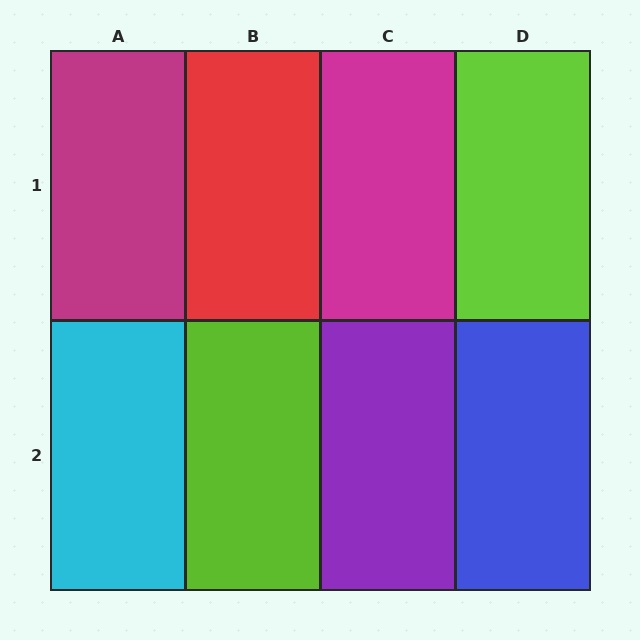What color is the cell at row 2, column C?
Purple.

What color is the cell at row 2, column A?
Cyan.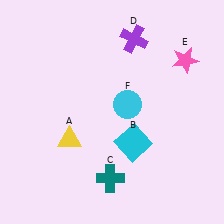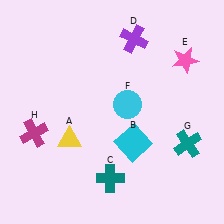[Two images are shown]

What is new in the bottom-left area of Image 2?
A magenta cross (H) was added in the bottom-left area of Image 2.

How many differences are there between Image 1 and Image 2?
There are 2 differences between the two images.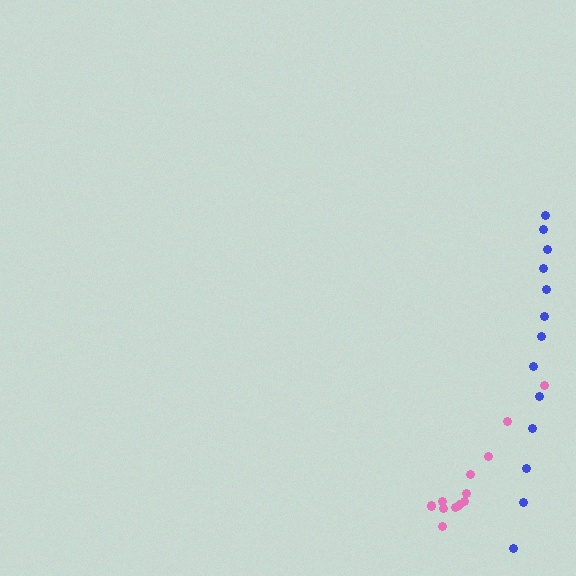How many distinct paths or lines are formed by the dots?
There are 2 distinct paths.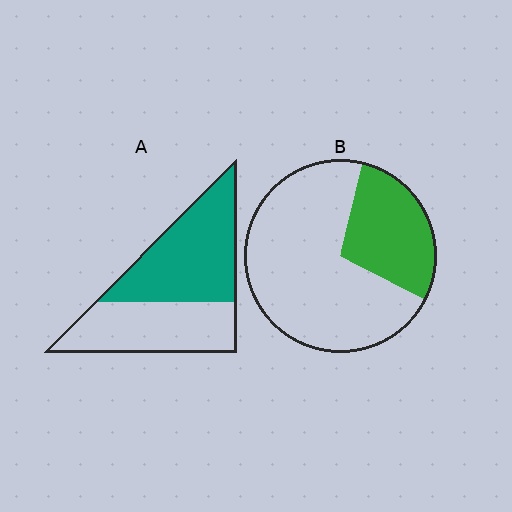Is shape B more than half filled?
No.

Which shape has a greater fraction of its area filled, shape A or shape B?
Shape A.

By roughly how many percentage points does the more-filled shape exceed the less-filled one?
By roughly 25 percentage points (A over B).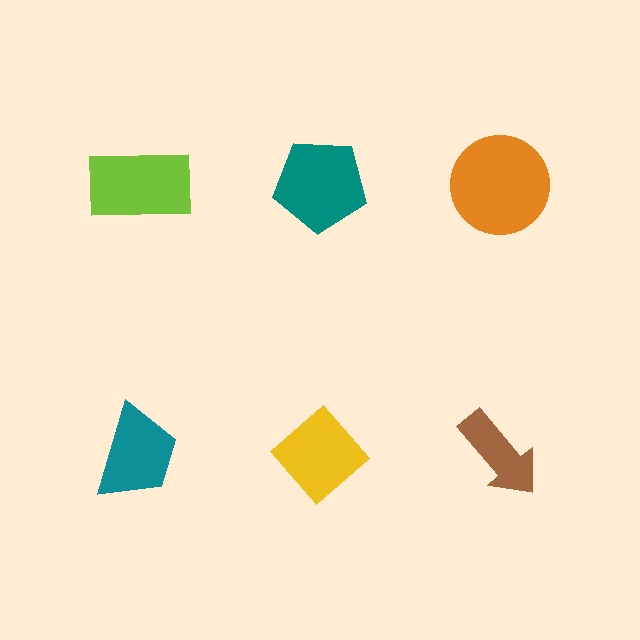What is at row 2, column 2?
A yellow diamond.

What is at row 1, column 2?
A teal pentagon.